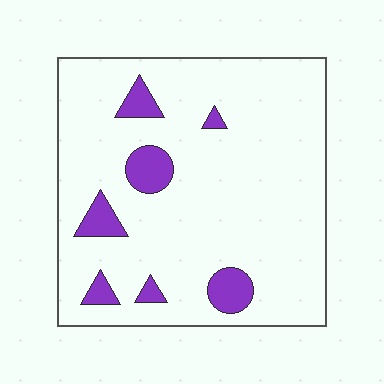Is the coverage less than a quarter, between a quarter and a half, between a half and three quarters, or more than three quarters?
Less than a quarter.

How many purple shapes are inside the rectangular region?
7.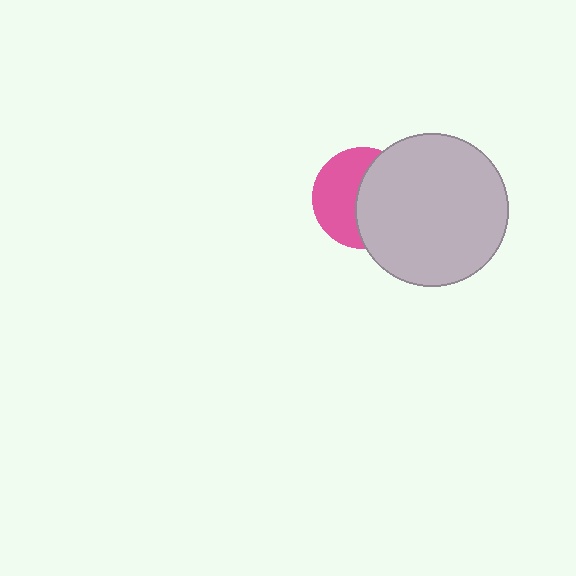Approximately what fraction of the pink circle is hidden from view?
Roughly 51% of the pink circle is hidden behind the light gray circle.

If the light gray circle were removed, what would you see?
You would see the complete pink circle.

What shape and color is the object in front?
The object in front is a light gray circle.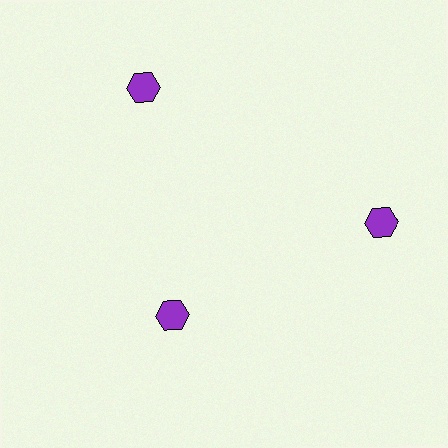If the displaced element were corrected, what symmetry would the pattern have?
It would have 3-fold rotational symmetry — the pattern would map onto itself every 120 degrees.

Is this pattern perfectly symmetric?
No. The 3 purple hexagons are arranged in a ring, but one element near the 7 o'clock position is pulled inward toward the center, breaking the 3-fold rotational symmetry.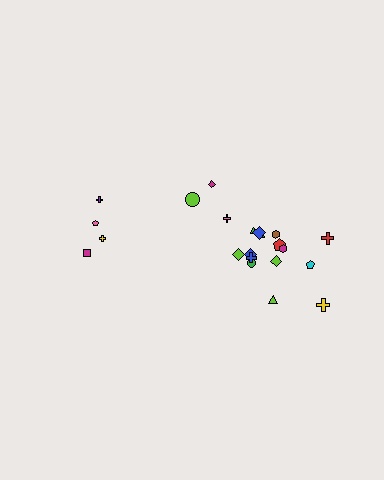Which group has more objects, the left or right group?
The right group.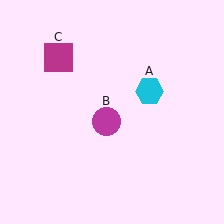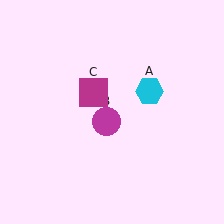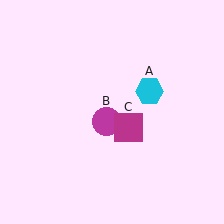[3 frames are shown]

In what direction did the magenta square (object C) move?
The magenta square (object C) moved down and to the right.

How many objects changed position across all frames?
1 object changed position: magenta square (object C).